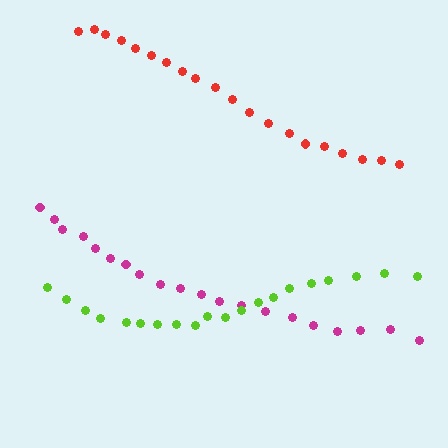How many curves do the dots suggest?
There are 3 distinct paths.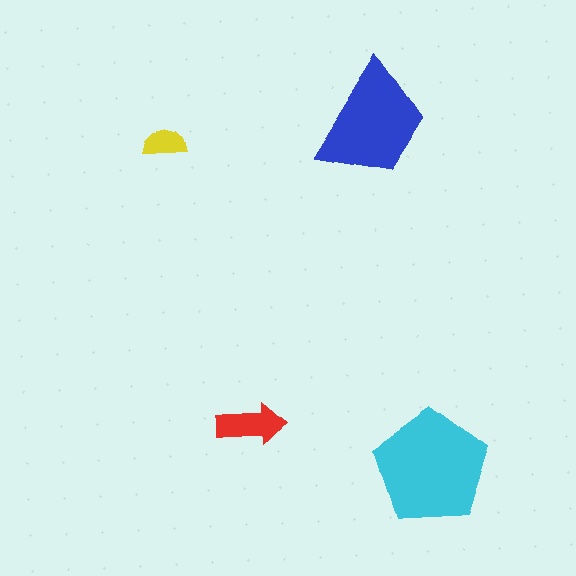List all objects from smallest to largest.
The yellow semicircle, the red arrow, the blue trapezoid, the cyan pentagon.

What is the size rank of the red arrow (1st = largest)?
3rd.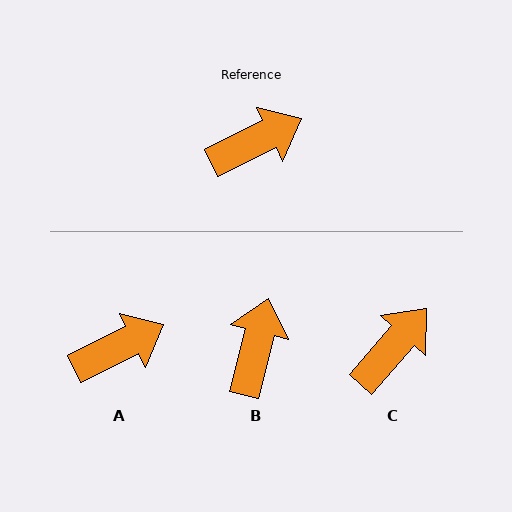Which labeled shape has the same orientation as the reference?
A.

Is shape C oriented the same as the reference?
No, it is off by about 23 degrees.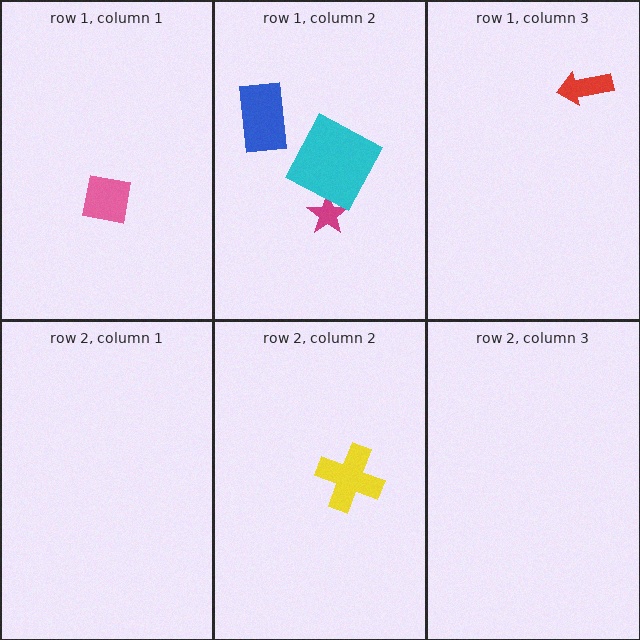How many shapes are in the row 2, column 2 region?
1.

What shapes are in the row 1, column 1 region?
The pink square.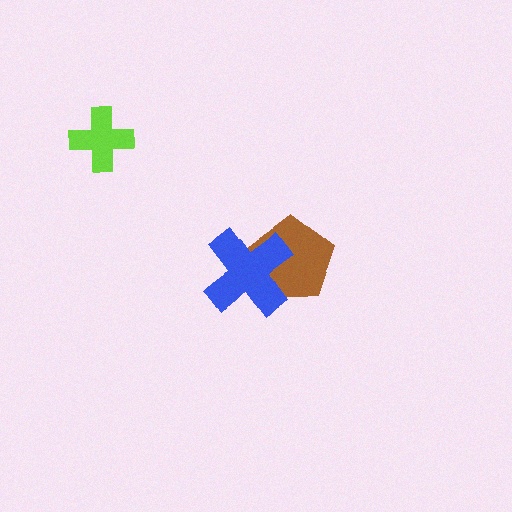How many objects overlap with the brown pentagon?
1 object overlaps with the brown pentagon.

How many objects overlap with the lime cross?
0 objects overlap with the lime cross.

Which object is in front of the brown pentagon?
The blue cross is in front of the brown pentagon.